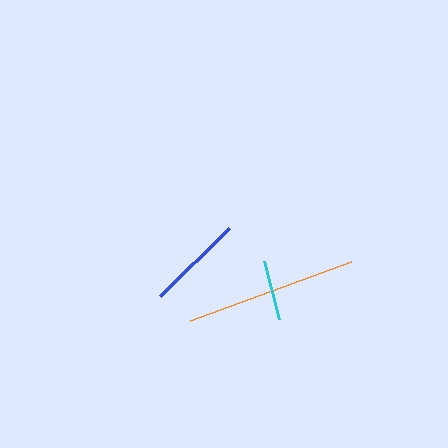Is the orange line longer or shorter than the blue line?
The orange line is longer than the blue line.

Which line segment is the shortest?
The cyan line is the shortest at approximately 60 pixels.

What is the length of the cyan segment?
The cyan segment is approximately 60 pixels long.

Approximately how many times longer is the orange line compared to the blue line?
The orange line is approximately 1.8 times the length of the blue line.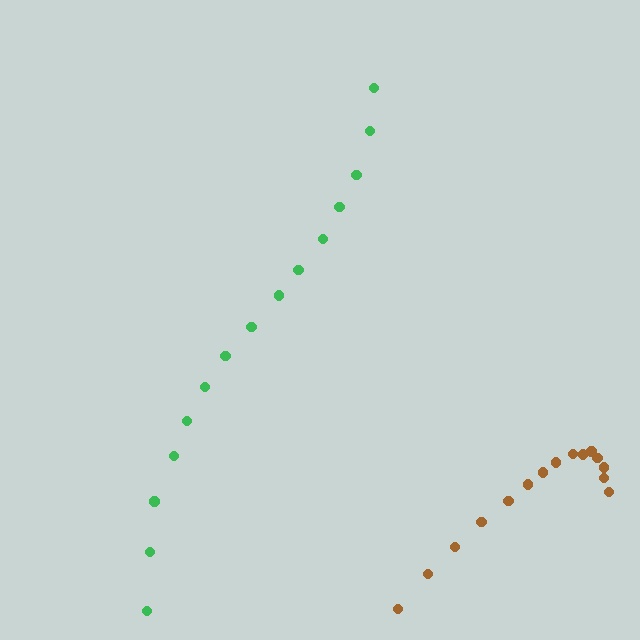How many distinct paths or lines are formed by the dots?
There are 2 distinct paths.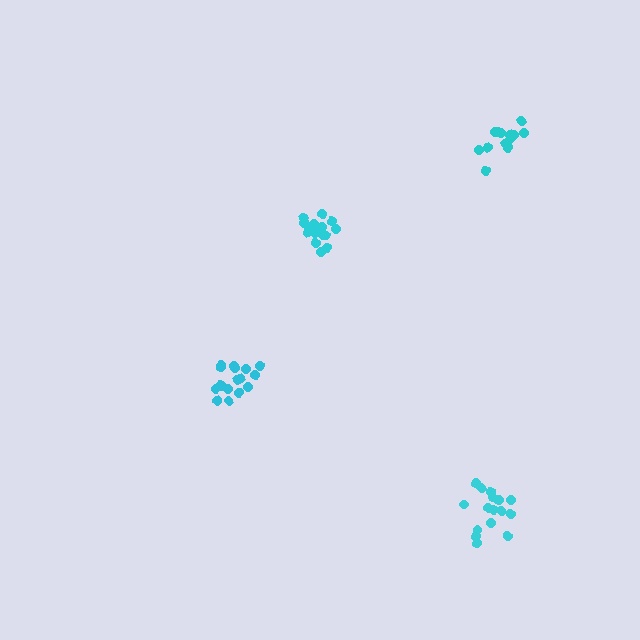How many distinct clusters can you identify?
There are 4 distinct clusters.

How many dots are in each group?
Group 1: 18 dots, Group 2: 18 dots, Group 3: 15 dots, Group 4: 16 dots (67 total).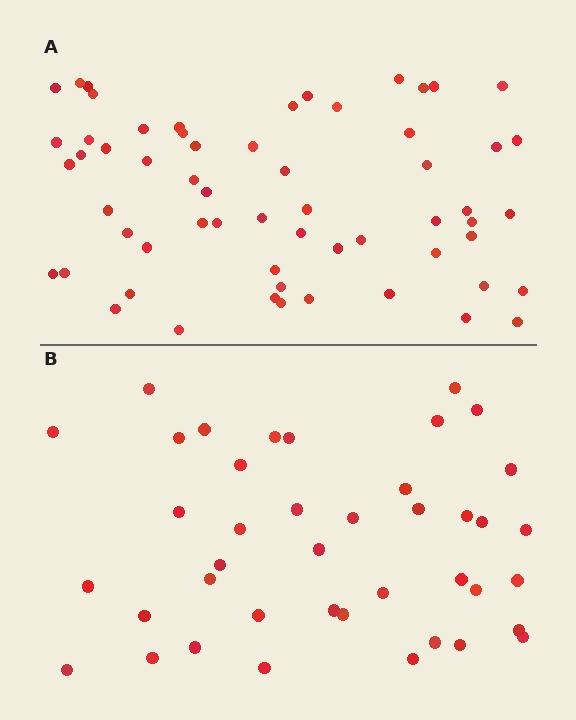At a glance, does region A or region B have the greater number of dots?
Region A (the top region) has more dots.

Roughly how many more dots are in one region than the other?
Region A has approximately 20 more dots than region B.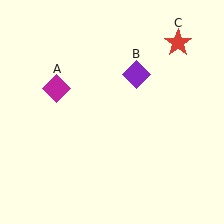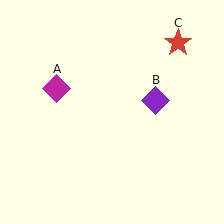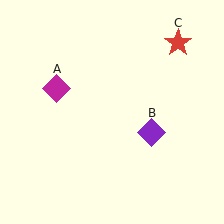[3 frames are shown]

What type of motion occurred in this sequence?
The purple diamond (object B) rotated clockwise around the center of the scene.